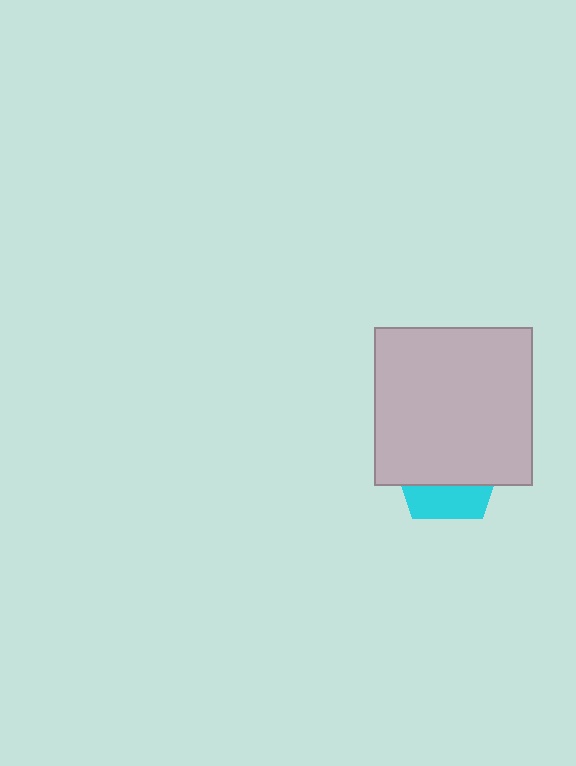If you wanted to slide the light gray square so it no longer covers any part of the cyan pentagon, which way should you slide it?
Slide it up — that is the most direct way to separate the two shapes.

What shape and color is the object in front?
The object in front is a light gray square.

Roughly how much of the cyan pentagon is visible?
A small part of it is visible (roughly 32%).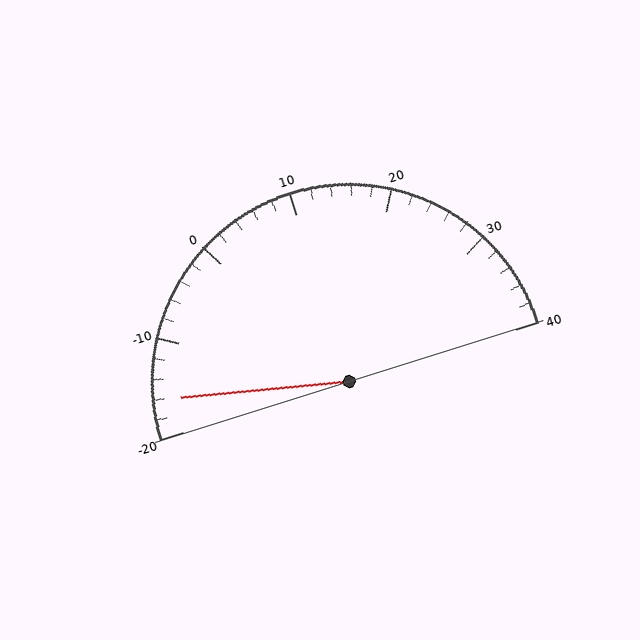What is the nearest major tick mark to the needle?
The nearest major tick mark is -20.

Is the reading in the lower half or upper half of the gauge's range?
The reading is in the lower half of the range (-20 to 40).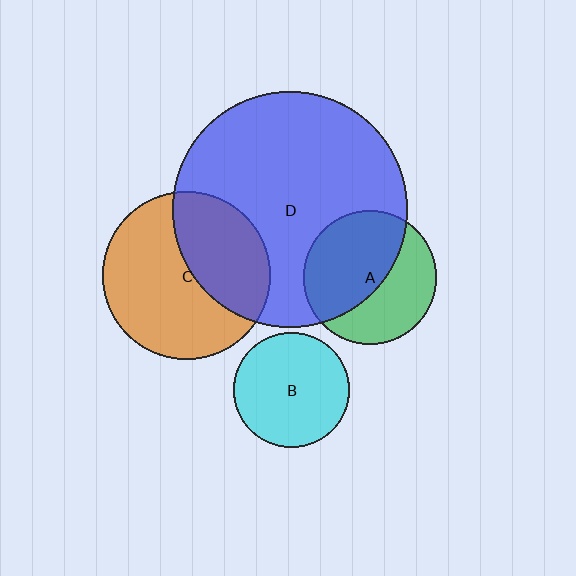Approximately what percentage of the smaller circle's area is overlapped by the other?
Approximately 40%.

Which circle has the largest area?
Circle D (blue).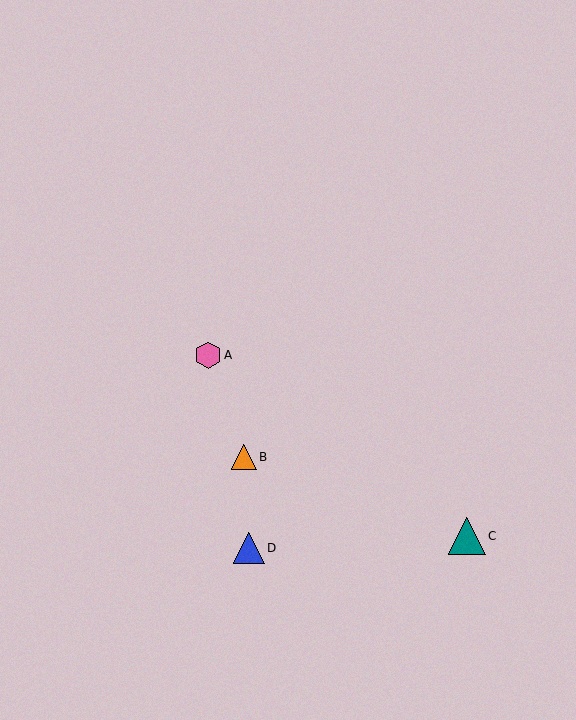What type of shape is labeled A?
Shape A is a pink hexagon.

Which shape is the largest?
The teal triangle (labeled C) is the largest.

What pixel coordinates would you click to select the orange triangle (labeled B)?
Click at (244, 457) to select the orange triangle B.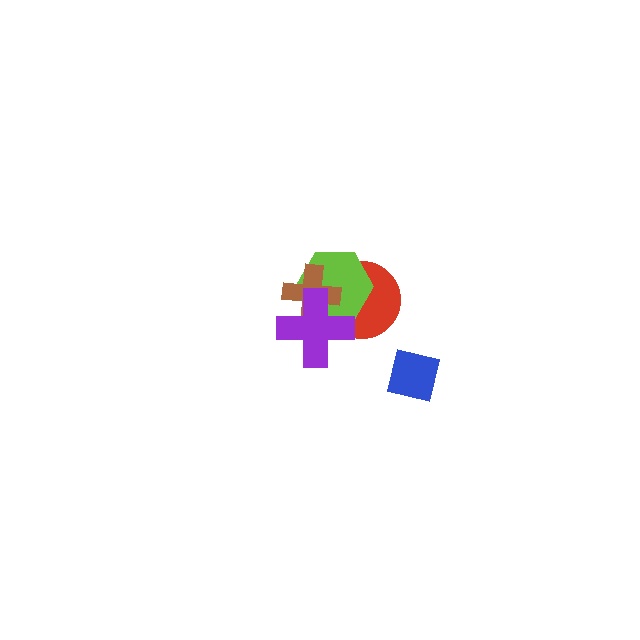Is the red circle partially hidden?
Yes, it is partially covered by another shape.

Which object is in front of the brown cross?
The purple cross is in front of the brown cross.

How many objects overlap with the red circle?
3 objects overlap with the red circle.